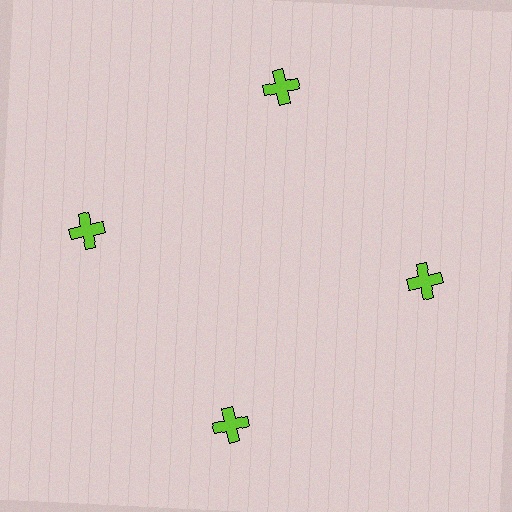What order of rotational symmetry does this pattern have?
This pattern has 4-fold rotational symmetry.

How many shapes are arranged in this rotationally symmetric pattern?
There are 4 shapes, arranged in 4 groups of 1.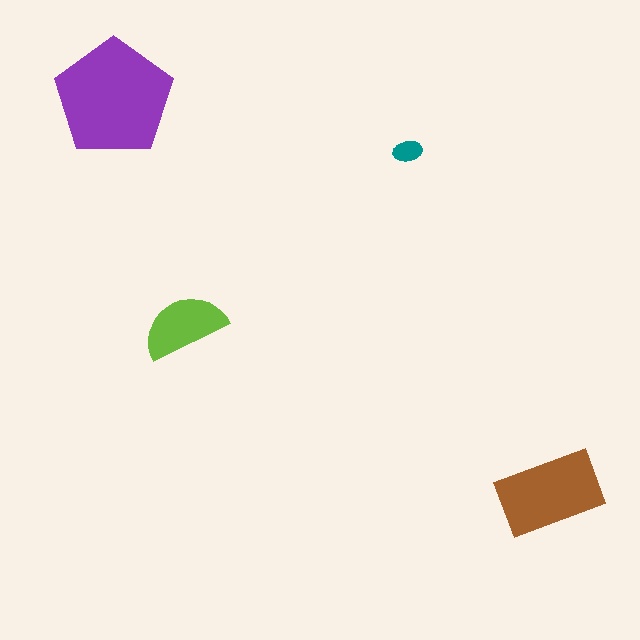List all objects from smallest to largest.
The teal ellipse, the lime semicircle, the brown rectangle, the purple pentagon.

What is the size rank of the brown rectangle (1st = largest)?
2nd.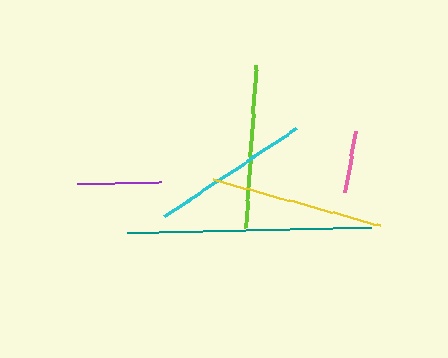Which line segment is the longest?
The teal line is the longest at approximately 244 pixels.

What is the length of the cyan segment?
The cyan segment is approximately 159 pixels long.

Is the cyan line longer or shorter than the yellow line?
The yellow line is longer than the cyan line.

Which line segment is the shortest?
The pink line is the shortest at approximately 62 pixels.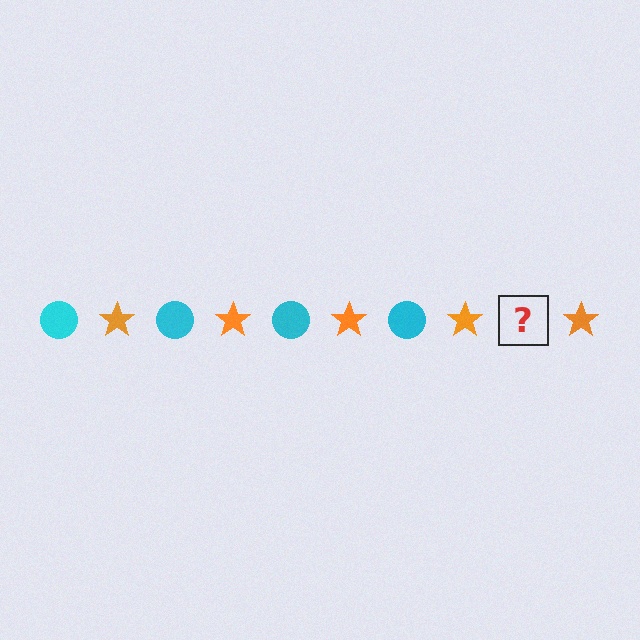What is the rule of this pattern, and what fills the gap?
The rule is that the pattern alternates between cyan circle and orange star. The gap should be filled with a cyan circle.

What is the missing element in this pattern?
The missing element is a cyan circle.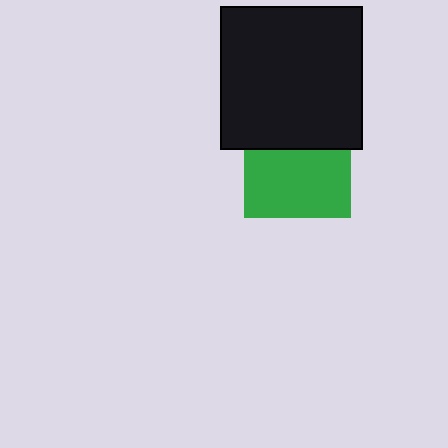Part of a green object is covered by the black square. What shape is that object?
It is a square.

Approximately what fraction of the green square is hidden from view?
Roughly 36% of the green square is hidden behind the black square.